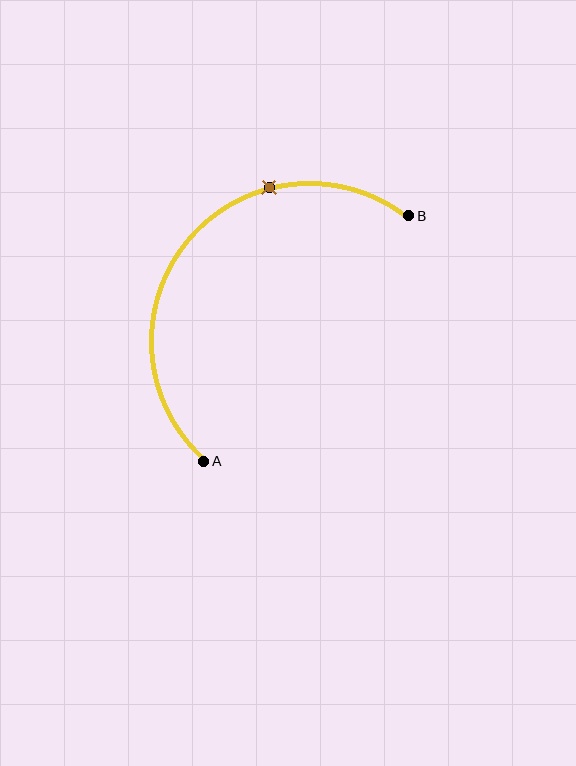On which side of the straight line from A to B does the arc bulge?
The arc bulges above and to the left of the straight line connecting A and B.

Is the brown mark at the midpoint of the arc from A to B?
No. The brown mark lies on the arc but is closer to endpoint B. The arc midpoint would be at the point on the curve equidistant along the arc from both A and B.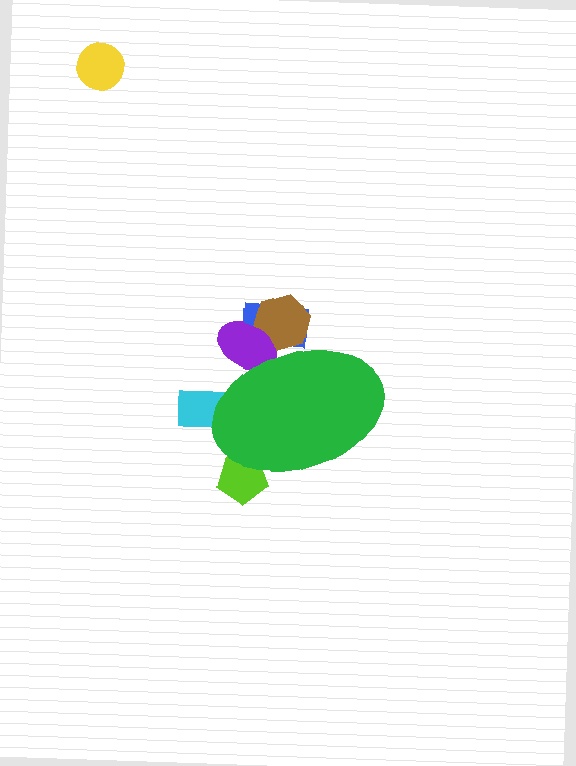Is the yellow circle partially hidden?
No, the yellow circle is fully visible.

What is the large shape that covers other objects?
A green ellipse.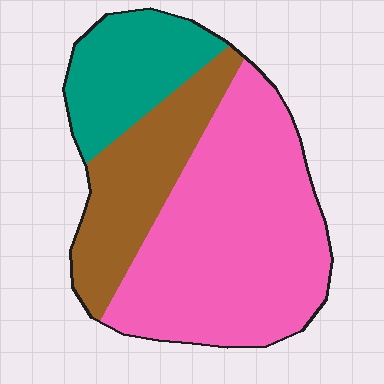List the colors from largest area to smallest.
From largest to smallest: pink, brown, teal.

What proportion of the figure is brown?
Brown takes up about one quarter (1/4) of the figure.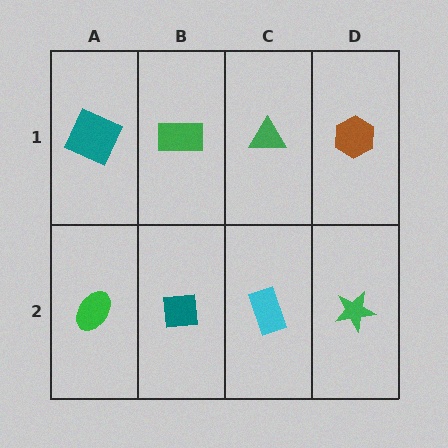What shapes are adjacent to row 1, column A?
A green ellipse (row 2, column A), a green rectangle (row 1, column B).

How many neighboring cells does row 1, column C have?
3.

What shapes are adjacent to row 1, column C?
A cyan rectangle (row 2, column C), a green rectangle (row 1, column B), a brown hexagon (row 1, column D).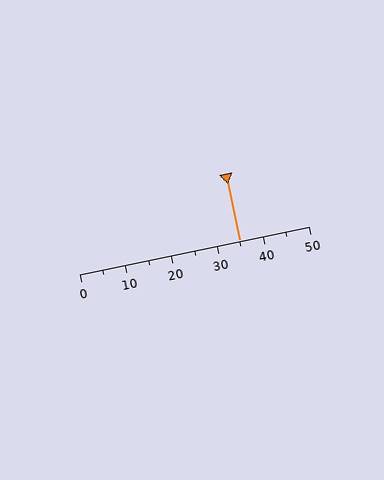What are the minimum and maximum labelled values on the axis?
The axis runs from 0 to 50.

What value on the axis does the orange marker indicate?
The marker indicates approximately 35.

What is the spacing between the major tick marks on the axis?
The major ticks are spaced 10 apart.